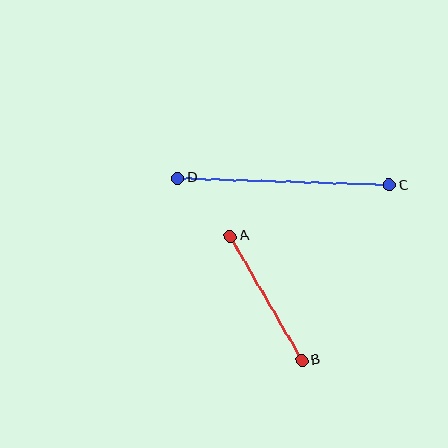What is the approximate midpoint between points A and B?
The midpoint is at approximately (266, 298) pixels.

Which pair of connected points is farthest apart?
Points C and D are farthest apart.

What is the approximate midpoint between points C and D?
The midpoint is at approximately (284, 182) pixels.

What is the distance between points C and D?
The distance is approximately 211 pixels.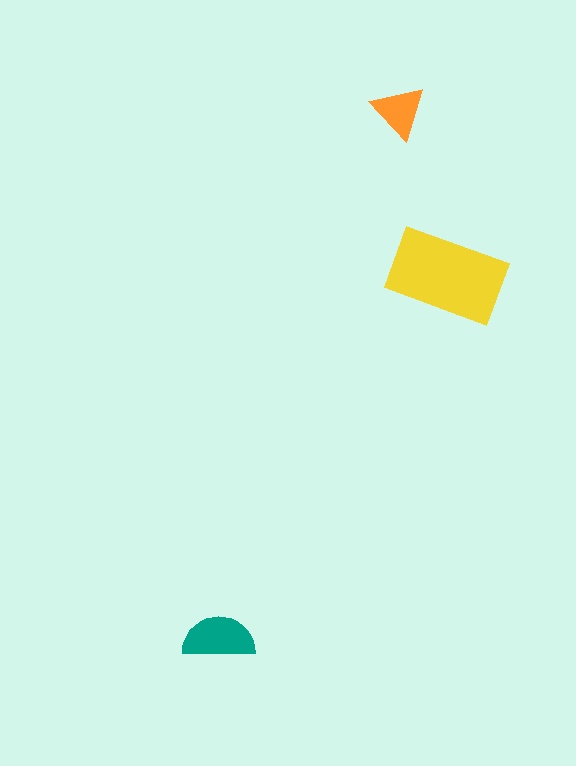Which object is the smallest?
The orange triangle.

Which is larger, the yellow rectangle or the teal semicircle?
The yellow rectangle.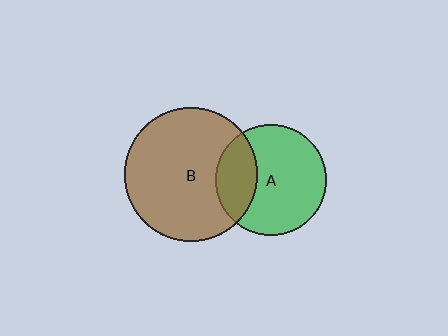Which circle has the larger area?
Circle B (brown).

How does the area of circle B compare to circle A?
Approximately 1.4 times.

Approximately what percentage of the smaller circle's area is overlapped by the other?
Approximately 30%.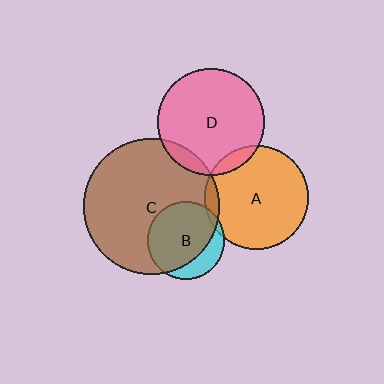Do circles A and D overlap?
Yes.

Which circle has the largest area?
Circle C (brown).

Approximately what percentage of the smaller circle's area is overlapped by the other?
Approximately 10%.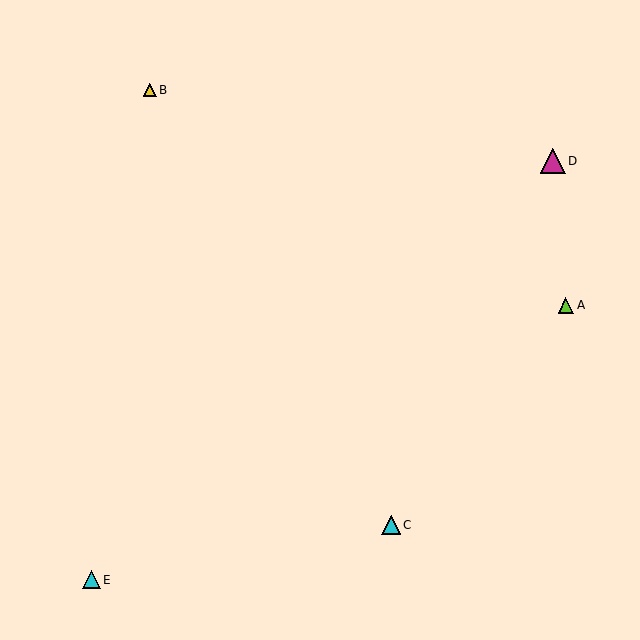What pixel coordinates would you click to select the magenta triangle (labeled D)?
Click at (553, 161) to select the magenta triangle D.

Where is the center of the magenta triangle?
The center of the magenta triangle is at (553, 161).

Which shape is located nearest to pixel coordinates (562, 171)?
The magenta triangle (labeled D) at (553, 161) is nearest to that location.